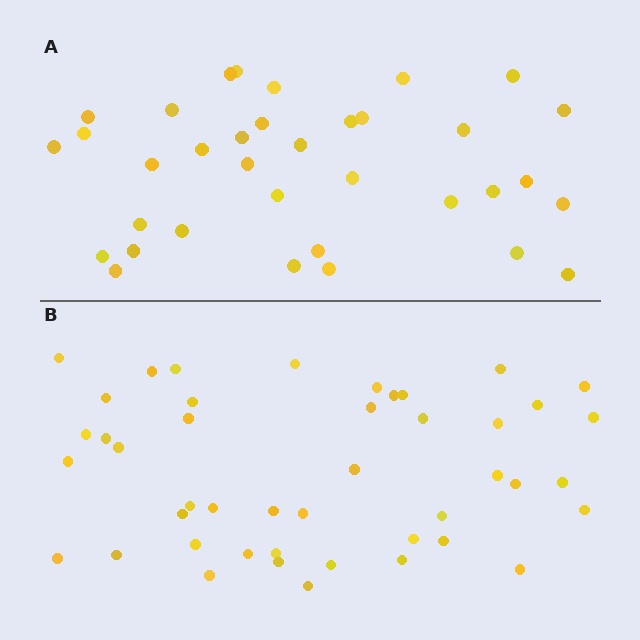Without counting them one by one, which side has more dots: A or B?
Region B (the bottom region) has more dots.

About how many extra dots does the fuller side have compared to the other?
Region B has roughly 10 or so more dots than region A.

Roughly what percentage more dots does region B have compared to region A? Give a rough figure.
About 30% more.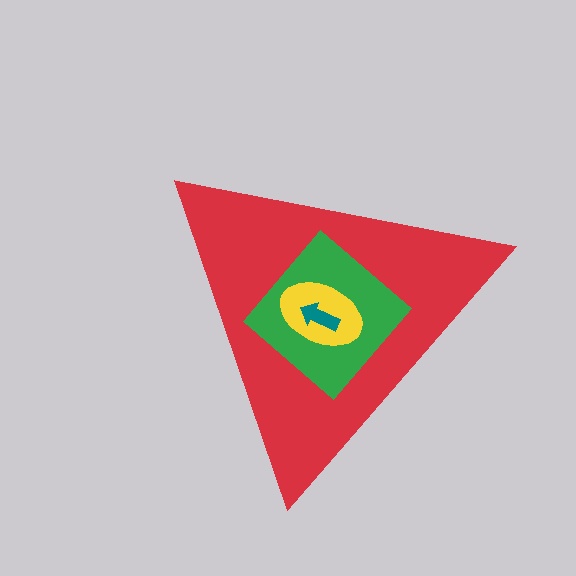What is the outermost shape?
The red triangle.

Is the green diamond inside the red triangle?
Yes.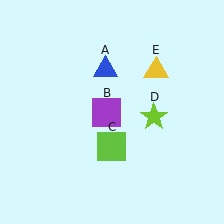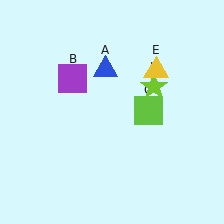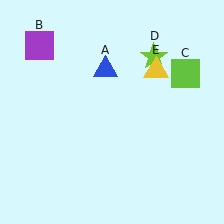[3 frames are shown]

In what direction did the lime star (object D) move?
The lime star (object D) moved up.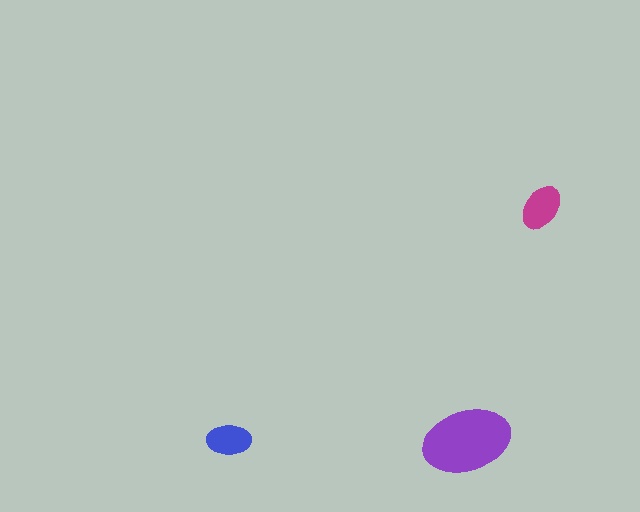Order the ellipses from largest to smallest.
the purple one, the magenta one, the blue one.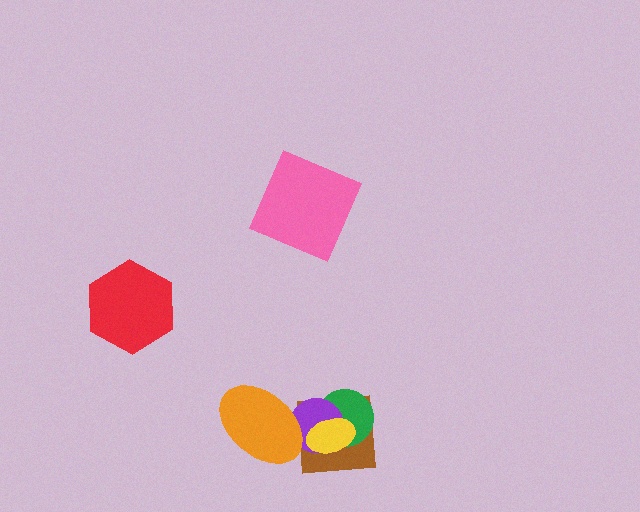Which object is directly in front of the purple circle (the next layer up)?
The orange ellipse is directly in front of the purple circle.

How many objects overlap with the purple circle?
4 objects overlap with the purple circle.